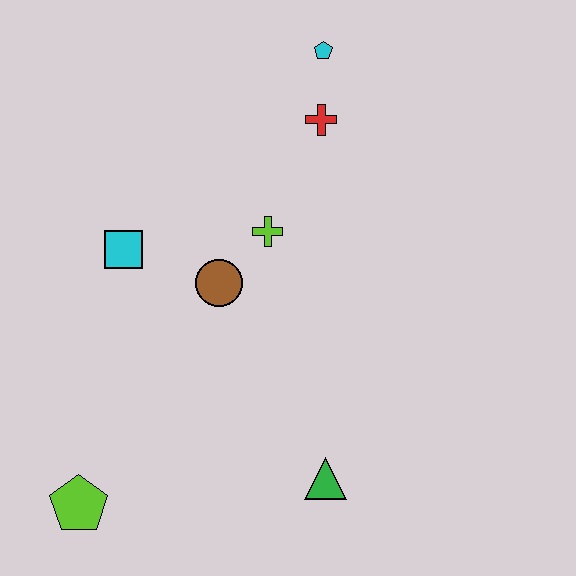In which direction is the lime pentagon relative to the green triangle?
The lime pentagon is to the left of the green triangle.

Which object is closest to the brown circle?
The lime cross is closest to the brown circle.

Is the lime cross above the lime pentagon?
Yes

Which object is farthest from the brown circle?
The lime pentagon is farthest from the brown circle.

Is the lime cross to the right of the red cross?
No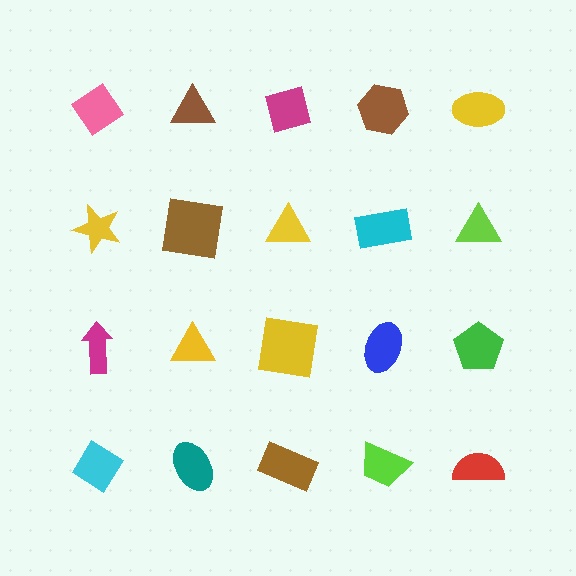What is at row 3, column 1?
A magenta arrow.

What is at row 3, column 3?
A yellow square.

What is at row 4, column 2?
A teal ellipse.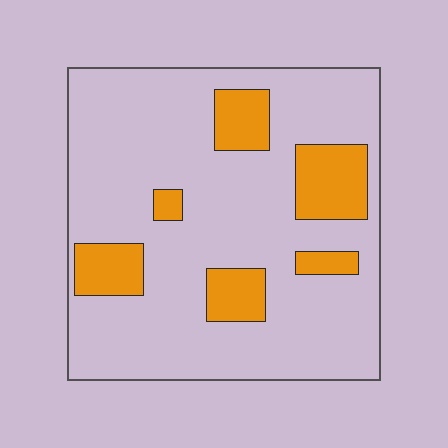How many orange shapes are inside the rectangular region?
6.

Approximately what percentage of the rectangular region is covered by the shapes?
Approximately 20%.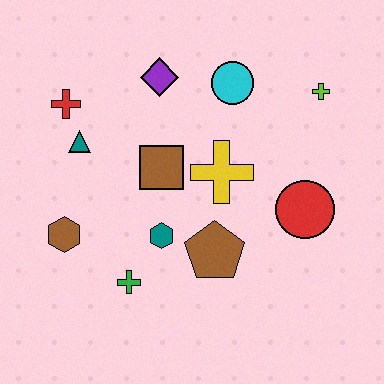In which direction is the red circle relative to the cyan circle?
The red circle is below the cyan circle.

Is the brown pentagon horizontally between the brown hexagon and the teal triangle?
No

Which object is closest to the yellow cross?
The brown square is closest to the yellow cross.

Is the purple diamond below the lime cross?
No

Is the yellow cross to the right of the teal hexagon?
Yes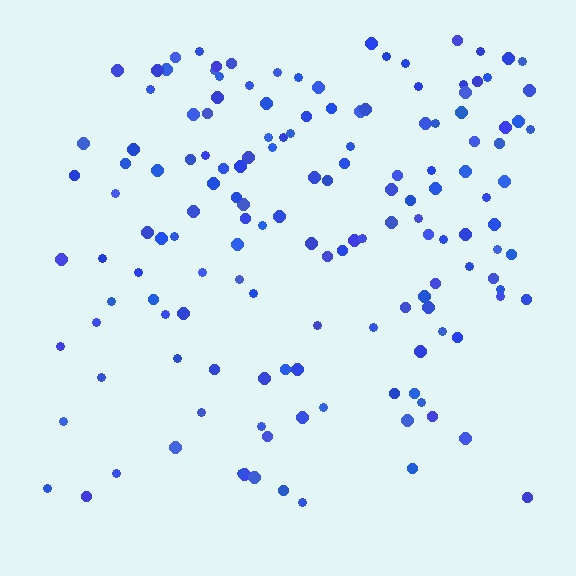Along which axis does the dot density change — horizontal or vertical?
Vertical.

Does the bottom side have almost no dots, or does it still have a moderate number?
Still a moderate number, just noticeably fewer than the top.